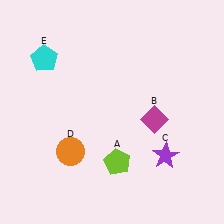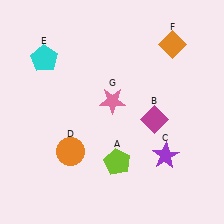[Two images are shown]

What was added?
An orange diamond (F), a pink star (G) were added in Image 2.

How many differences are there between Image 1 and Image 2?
There are 2 differences between the two images.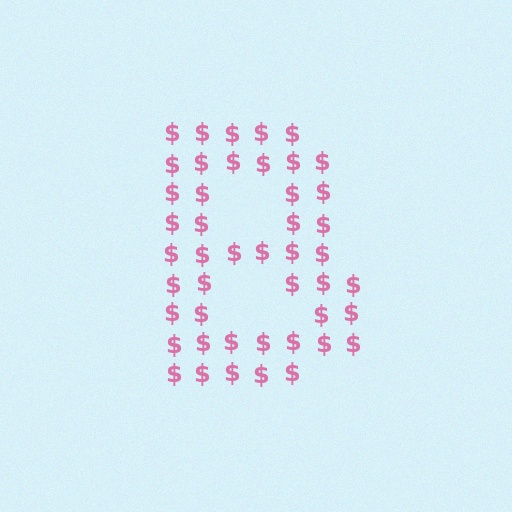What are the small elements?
The small elements are dollar signs.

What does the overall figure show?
The overall figure shows the letter B.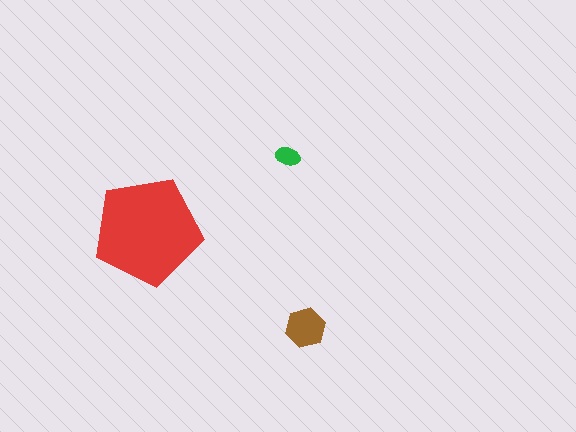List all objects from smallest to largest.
The green ellipse, the brown hexagon, the red pentagon.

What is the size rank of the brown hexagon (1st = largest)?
2nd.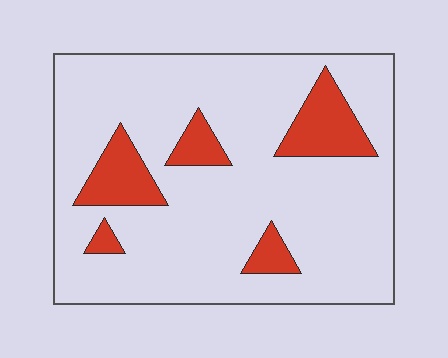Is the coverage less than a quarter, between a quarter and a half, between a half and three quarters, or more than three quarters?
Less than a quarter.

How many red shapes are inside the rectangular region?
5.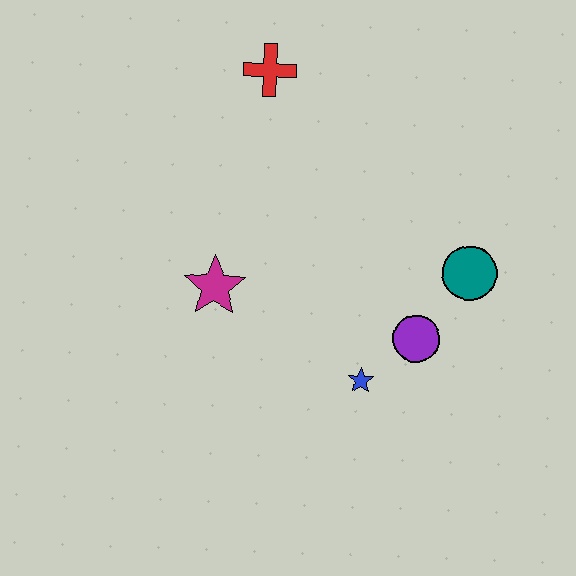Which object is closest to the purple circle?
The blue star is closest to the purple circle.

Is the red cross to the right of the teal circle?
No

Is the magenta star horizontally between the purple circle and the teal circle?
No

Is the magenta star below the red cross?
Yes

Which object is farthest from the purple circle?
The red cross is farthest from the purple circle.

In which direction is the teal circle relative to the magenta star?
The teal circle is to the right of the magenta star.